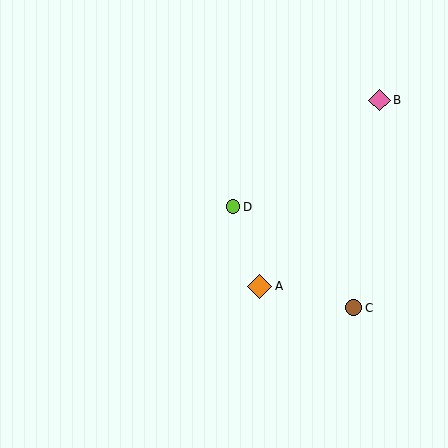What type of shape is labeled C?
Shape C is a brown circle.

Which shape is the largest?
The orange diamond (labeled A) is the largest.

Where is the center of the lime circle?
The center of the lime circle is at (233, 207).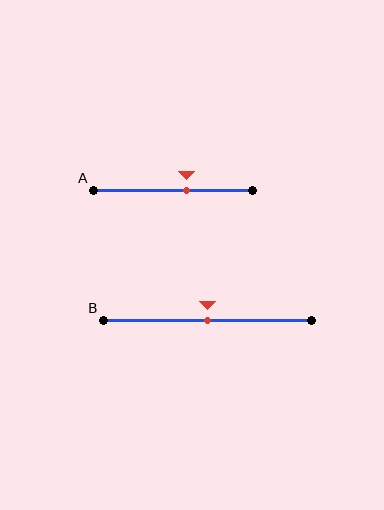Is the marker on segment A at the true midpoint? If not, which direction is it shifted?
No, the marker on segment A is shifted to the right by about 8% of the segment length.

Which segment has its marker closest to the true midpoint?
Segment B has its marker closest to the true midpoint.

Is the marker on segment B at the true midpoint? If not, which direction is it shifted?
Yes, the marker on segment B is at the true midpoint.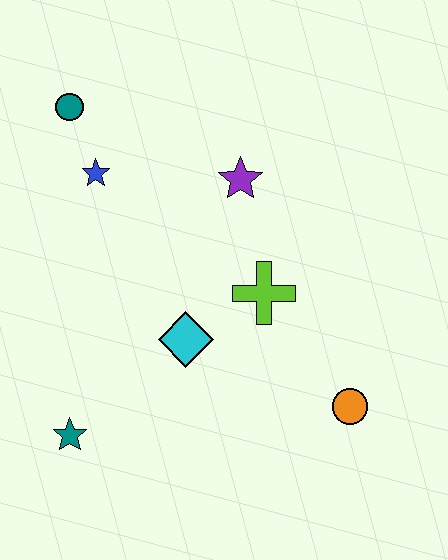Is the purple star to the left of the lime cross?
Yes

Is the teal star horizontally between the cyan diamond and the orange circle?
No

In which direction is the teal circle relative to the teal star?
The teal circle is above the teal star.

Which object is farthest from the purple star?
The teal star is farthest from the purple star.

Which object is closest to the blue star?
The teal circle is closest to the blue star.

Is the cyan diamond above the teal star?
Yes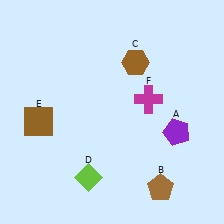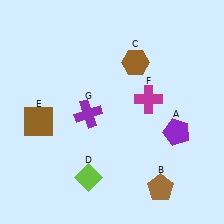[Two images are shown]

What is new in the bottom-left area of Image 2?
A purple cross (G) was added in the bottom-left area of Image 2.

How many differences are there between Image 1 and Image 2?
There is 1 difference between the two images.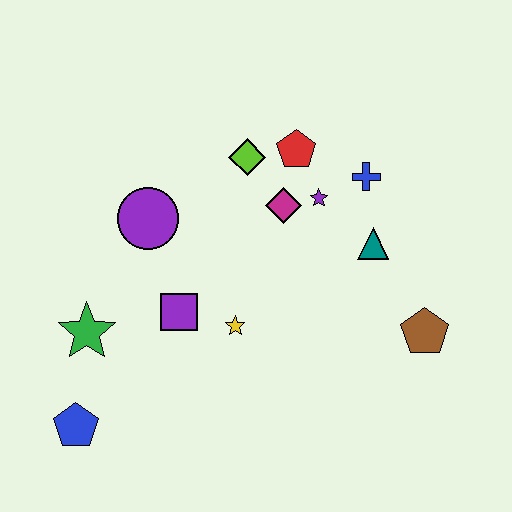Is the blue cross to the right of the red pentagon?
Yes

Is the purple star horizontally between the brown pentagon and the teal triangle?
No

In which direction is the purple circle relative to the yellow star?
The purple circle is above the yellow star.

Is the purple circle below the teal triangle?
No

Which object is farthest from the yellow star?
The blue cross is farthest from the yellow star.